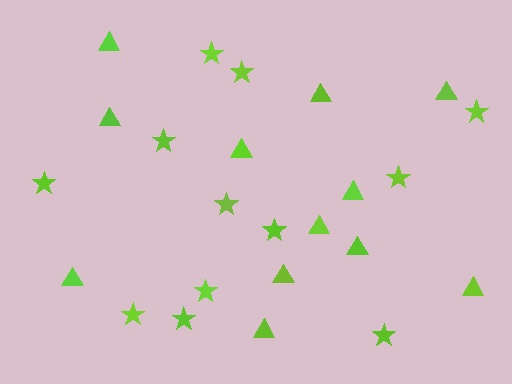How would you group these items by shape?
There are 2 groups: one group of stars (12) and one group of triangles (12).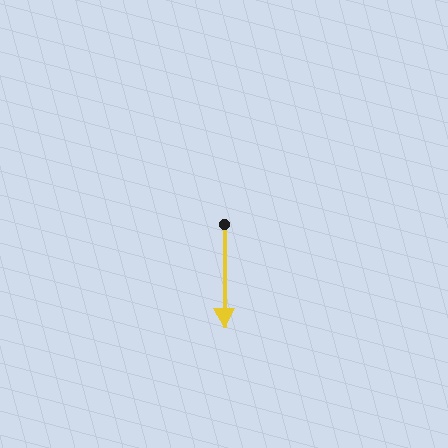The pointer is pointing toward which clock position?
Roughly 6 o'clock.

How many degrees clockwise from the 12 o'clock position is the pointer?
Approximately 180 degrees.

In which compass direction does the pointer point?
South.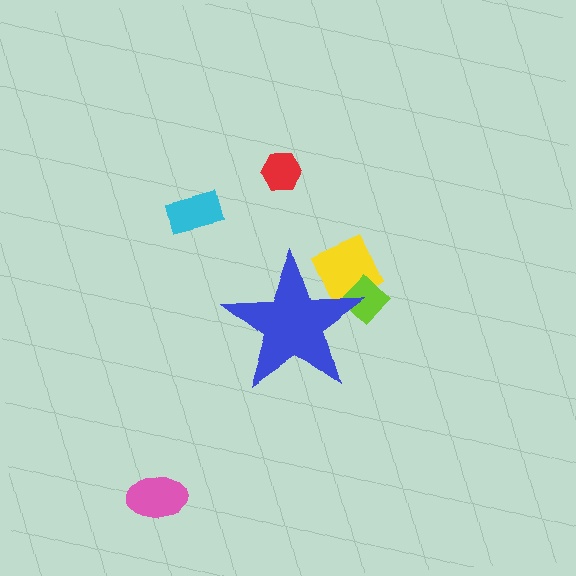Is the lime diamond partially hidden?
Yes, the lime diamond is partially hidden behind the blue star.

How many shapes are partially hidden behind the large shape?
2 shapes are partially hidden.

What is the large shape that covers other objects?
A blue star.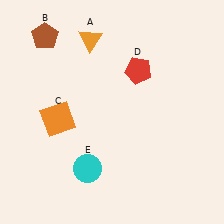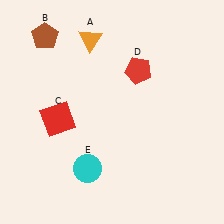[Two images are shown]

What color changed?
The square (C) changed from orange in Image 1 to red in Image 2.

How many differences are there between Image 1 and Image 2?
There is 1 difference between the two images.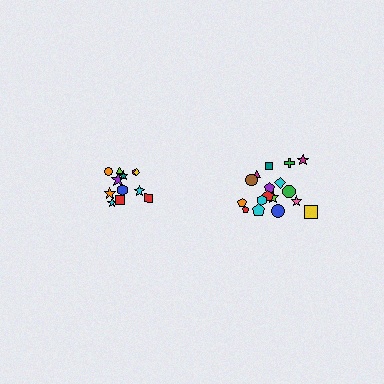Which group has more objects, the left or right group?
The right group.